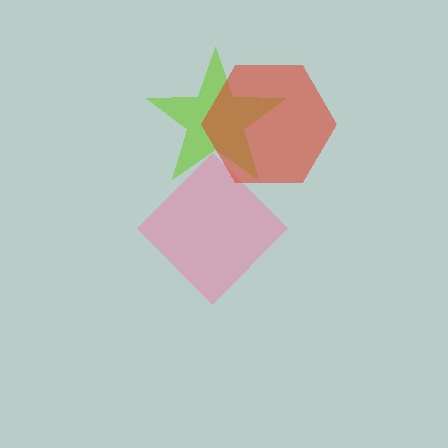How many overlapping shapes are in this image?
There are 3 overlapping shapes in the image.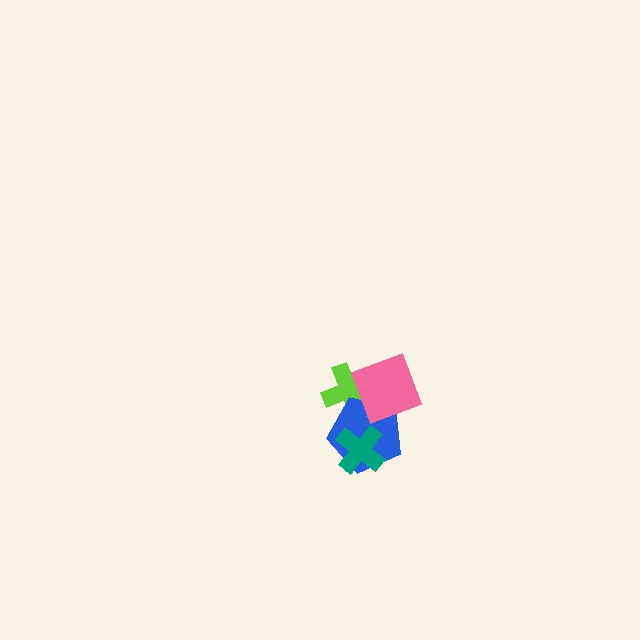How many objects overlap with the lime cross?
2 objects overlap with the lime cross.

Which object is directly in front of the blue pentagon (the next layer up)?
The teal cross is directly in front of the blue pentagon.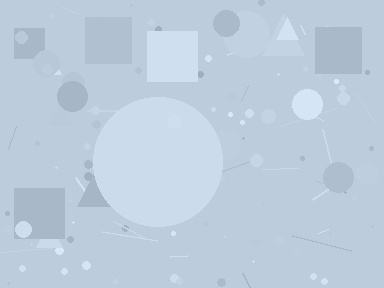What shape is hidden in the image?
A circle is hidden in the image.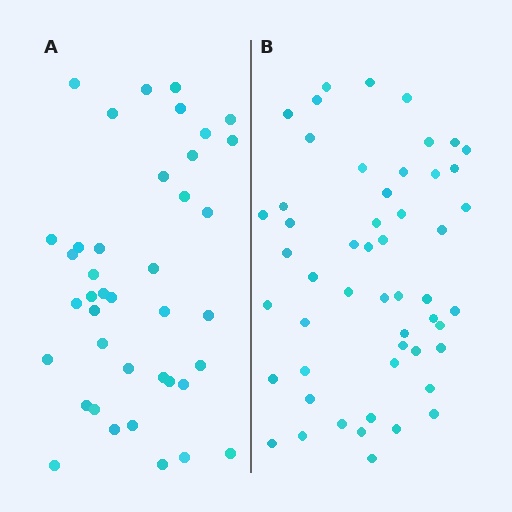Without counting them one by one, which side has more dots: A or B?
Region B (the right region) has more dots.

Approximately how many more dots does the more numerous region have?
Region B has roughly 12 or so more dots than region A.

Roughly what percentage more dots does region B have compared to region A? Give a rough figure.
About 30% more.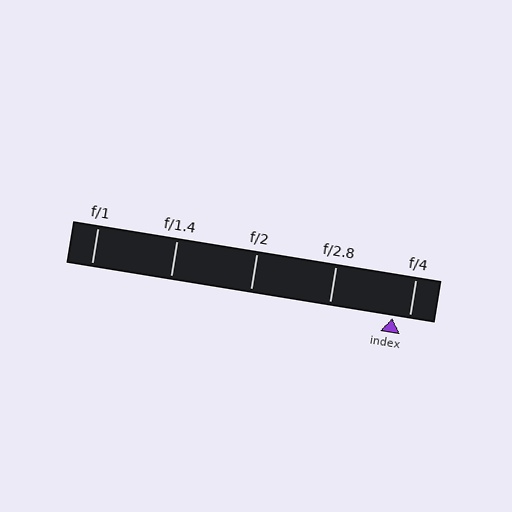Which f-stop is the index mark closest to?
The index mark is closest to f/4.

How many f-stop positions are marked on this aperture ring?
There are 5 f-stop positions marked.